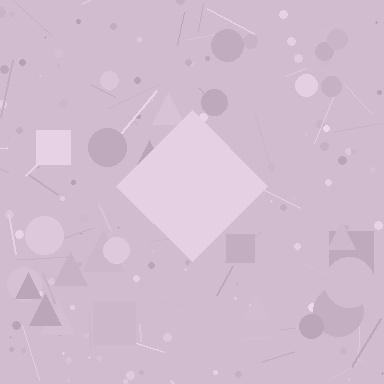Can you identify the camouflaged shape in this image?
The camouflaged shape is a diamond.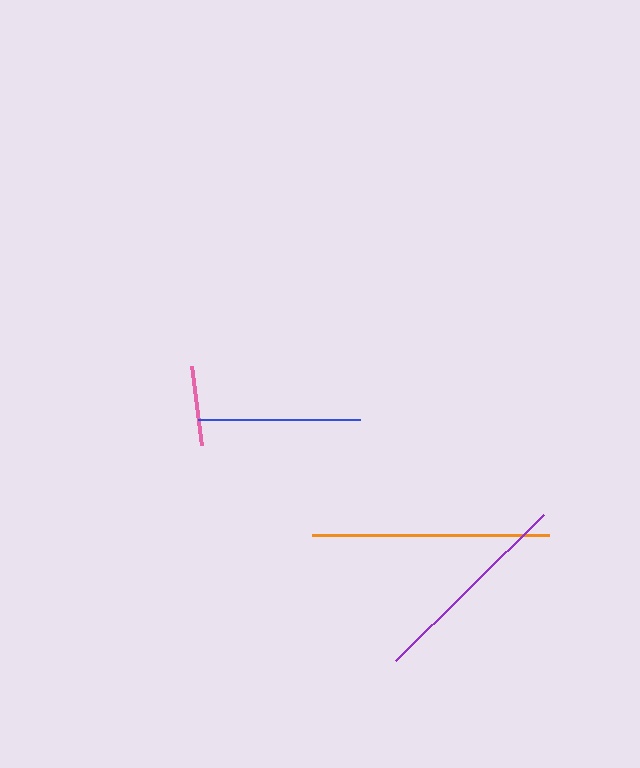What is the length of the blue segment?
The blue segment is approximately 162 pixels long.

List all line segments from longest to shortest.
From longest to shortest: orange, purple, blue, pink.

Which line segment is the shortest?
The pink line is the shortest at approximately 80 pixels.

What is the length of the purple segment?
The purple segment is approximately 208 pixels long.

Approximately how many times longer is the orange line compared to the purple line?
The orange line is approximately 1.1 times the length of the purple line.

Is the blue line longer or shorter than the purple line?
The purple line is longer than the blue line.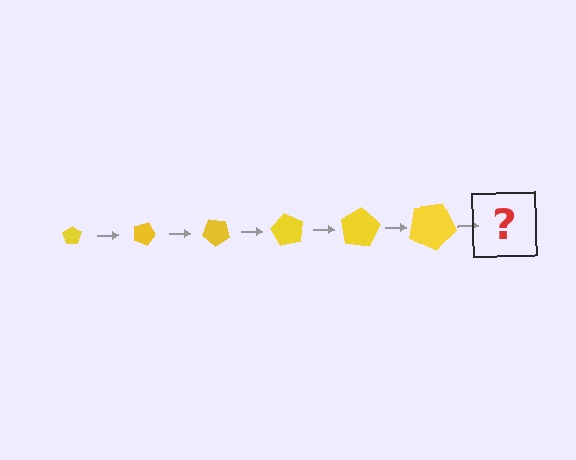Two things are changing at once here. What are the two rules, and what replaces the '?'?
The two rules are that the pentagon grows larger each step and it rotates 20 degrees each step. The '?' should be a pentagon, larger than the previous one and rotated 120 degrees from the start.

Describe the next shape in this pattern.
It should be a pentagon, larger than the previous one and rotated 120 degrees from the start.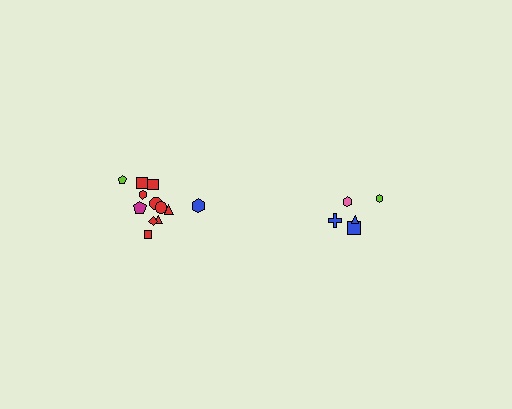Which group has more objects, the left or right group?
The left group.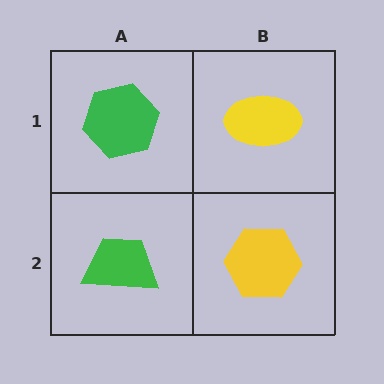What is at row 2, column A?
A green trapezoid.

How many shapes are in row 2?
2 shapes.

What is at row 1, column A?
A green hexagon.